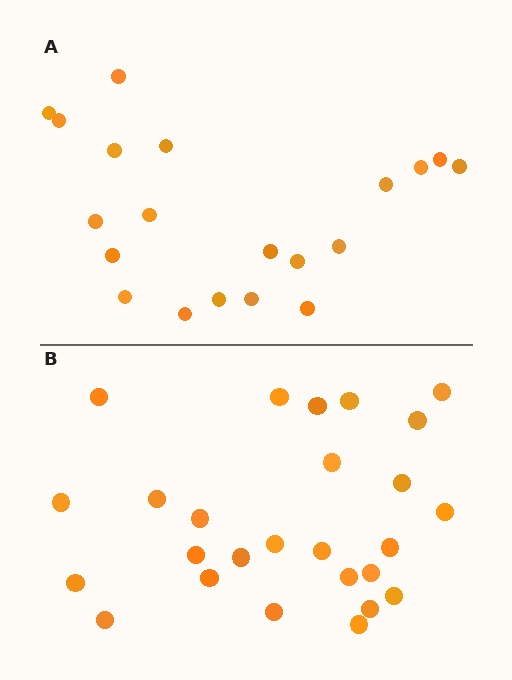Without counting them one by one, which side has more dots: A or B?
Region B (the bottom region) has more dots.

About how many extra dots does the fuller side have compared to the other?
Region B has about 6 more dots than region A.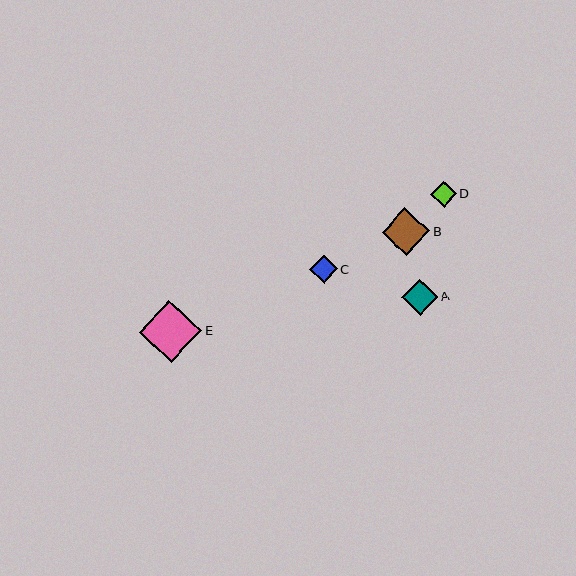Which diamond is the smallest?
Diamond D is the smallest with a size of approximately 26 pixels.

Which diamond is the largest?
Diamond E is the largest with a size of approximately 62 pixels.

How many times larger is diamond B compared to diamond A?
Diamond B is approximately 1.3 times the size of diamond A.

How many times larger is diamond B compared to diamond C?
Diamond B is approximately 1.7 times the size of diamond C.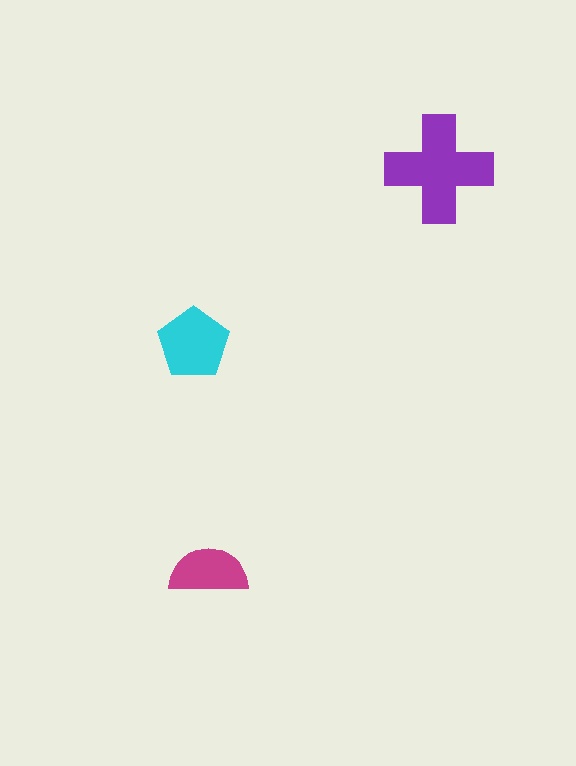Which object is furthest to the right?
The purple cross is rightmost.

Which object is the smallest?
The magenta semicircle.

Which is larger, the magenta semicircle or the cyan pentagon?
The cyan pentagon.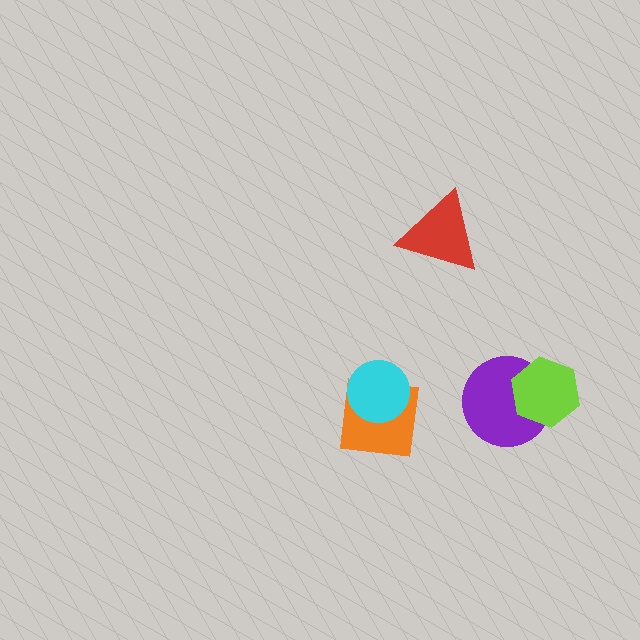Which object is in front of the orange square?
The cyan circle is in front of the orange square.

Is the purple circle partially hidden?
Yes, it is partially covered by another shape.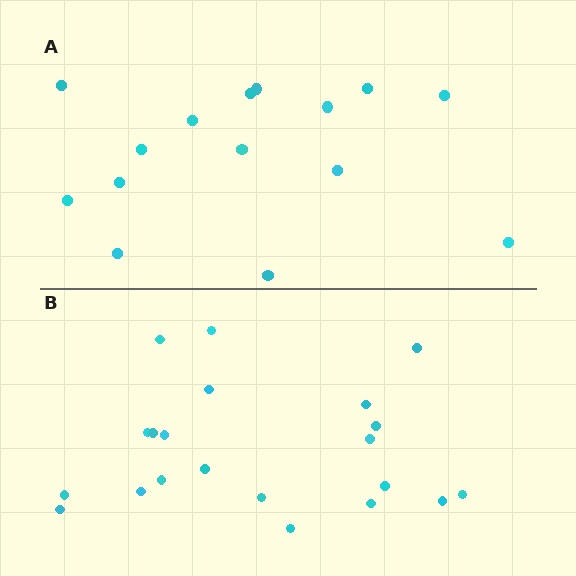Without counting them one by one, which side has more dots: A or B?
Region B (the bottom region) has more dots.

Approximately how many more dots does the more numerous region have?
Region B has about 6 more dots than region A.